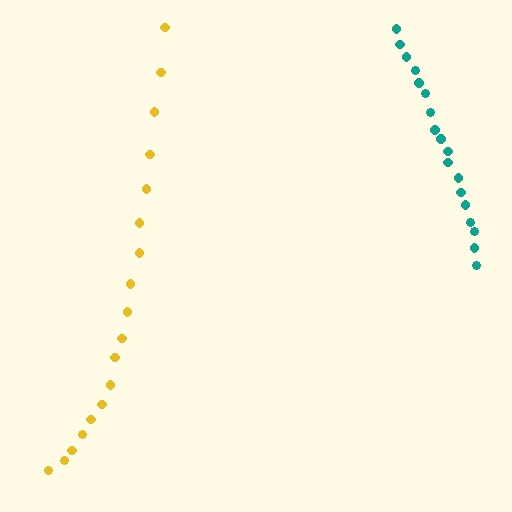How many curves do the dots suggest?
There are 2 distinct paths.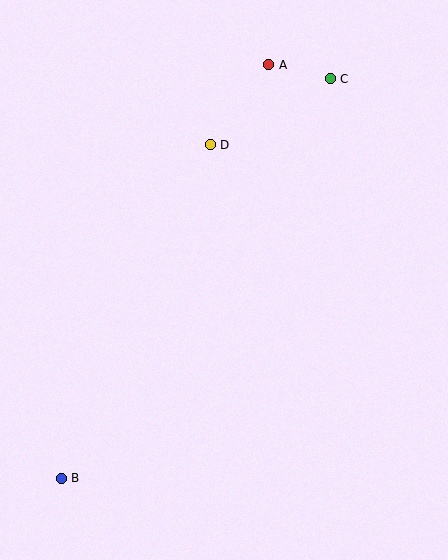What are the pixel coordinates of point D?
Point D is at (210, 145).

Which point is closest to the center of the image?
Point D at (210, 145) is closest to the center.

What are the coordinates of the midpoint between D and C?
The midpoint between D and C is at (270, 112).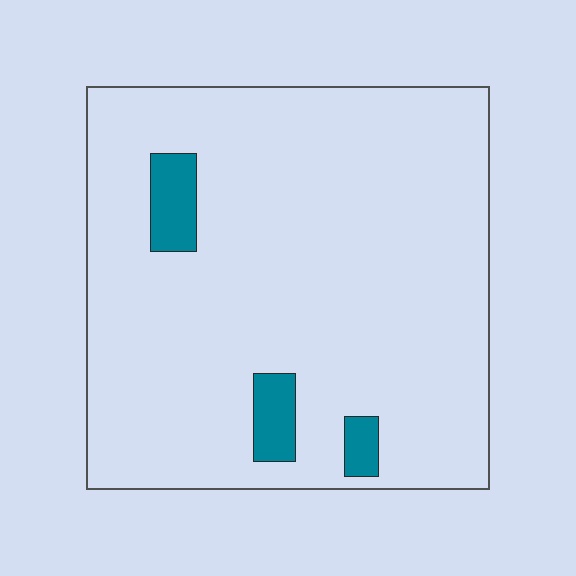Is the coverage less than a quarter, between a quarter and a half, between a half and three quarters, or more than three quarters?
Less than a quarter.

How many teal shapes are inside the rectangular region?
3.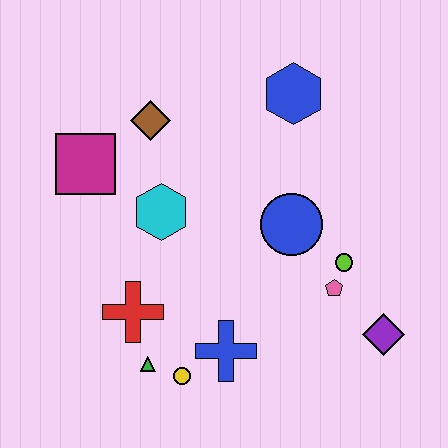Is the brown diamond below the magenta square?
No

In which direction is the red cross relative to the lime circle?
The red cross is to the left of the lime circle.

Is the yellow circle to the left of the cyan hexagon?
No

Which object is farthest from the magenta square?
The purple diamond is farthest from the magenta square.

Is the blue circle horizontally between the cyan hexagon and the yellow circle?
No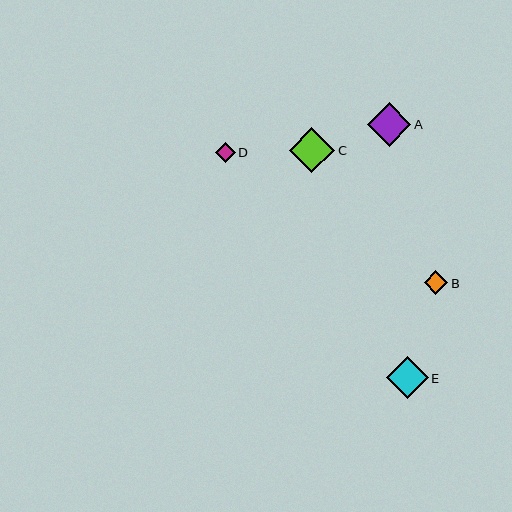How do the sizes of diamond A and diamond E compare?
Diamond A and diamond E are approximately the same size.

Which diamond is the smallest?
Diamond D is the smallest with a size of approximately 20 pixels.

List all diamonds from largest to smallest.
From largest to smallest: C, A, E, B, D.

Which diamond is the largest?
Diamond C is the largest with a size of approximately 46 pixels.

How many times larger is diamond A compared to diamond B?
Diamond A is approximately 1.8 times the size of diamond B.